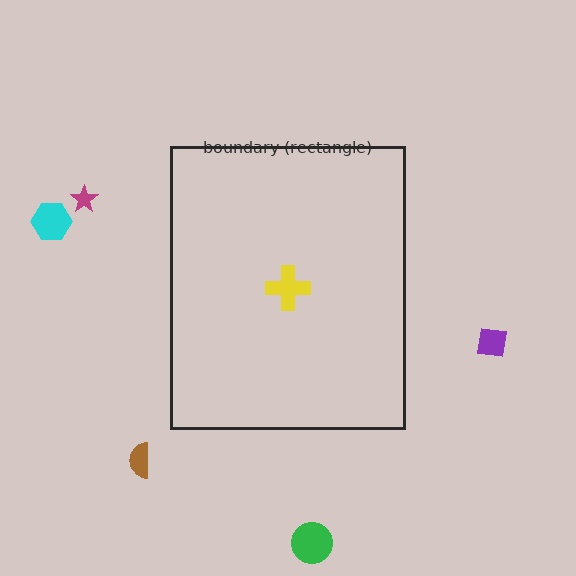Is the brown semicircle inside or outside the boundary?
Outside.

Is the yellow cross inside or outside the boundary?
Inside.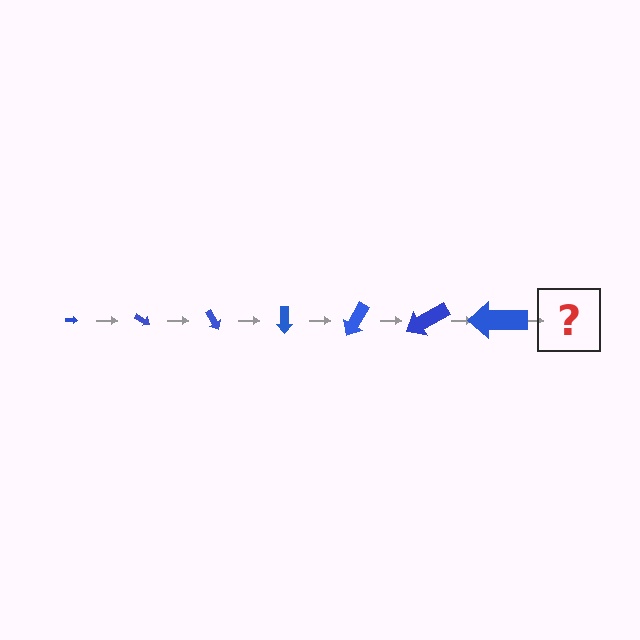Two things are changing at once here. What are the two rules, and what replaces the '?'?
The two rules are that the arrow grows larger each step and it rotates 30 degrees each step. The '?' should be an arrow, larger than the previous one and rotated 210 degrees from the start.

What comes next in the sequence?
The next element should be an arrow, larger than the previous one and rotated 210 degrees from the start.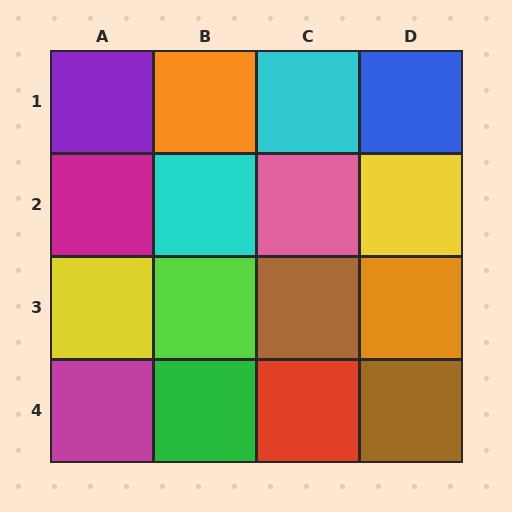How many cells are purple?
1 cell is purple.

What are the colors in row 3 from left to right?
Yellow, lime, brown, orange.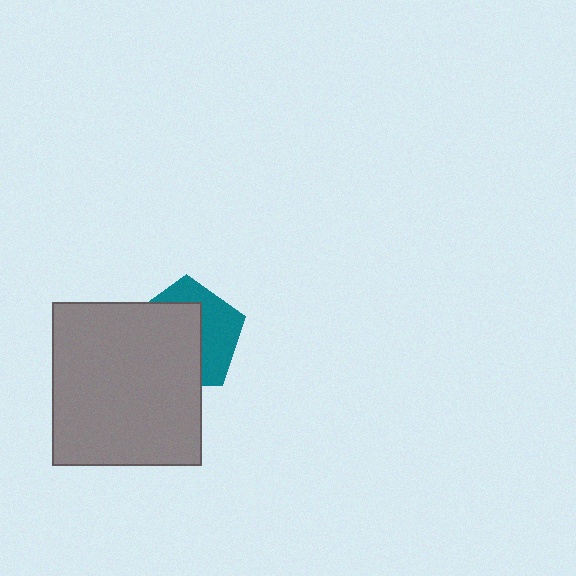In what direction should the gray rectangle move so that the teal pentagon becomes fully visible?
The gray rectangle should move toward the lower-left. That is the shortest direction to clear the overlap and leave the teal pentagon fully visible.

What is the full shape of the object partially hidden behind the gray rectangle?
The partially hidden object is a teal pentagon.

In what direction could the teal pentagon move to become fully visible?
The teal pentagon could move toward the upper-right. That would shift it out from behind the gray rectangle entirely.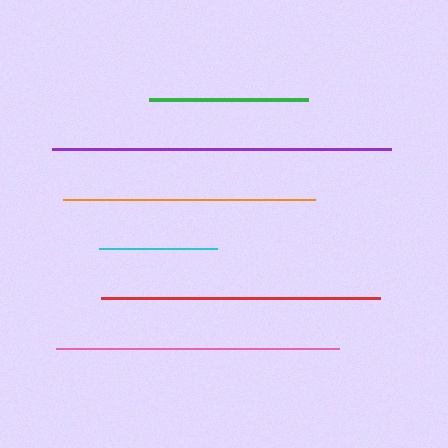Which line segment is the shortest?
The cyan line is the shortest at approximately 118 pixels.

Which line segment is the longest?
The purple line is the longest at approximately 340 pixels.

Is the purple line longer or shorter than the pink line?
The purple line is longer than the pink line.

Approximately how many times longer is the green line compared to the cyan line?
The green line is approximately 1.3 times the length of the cyan line.